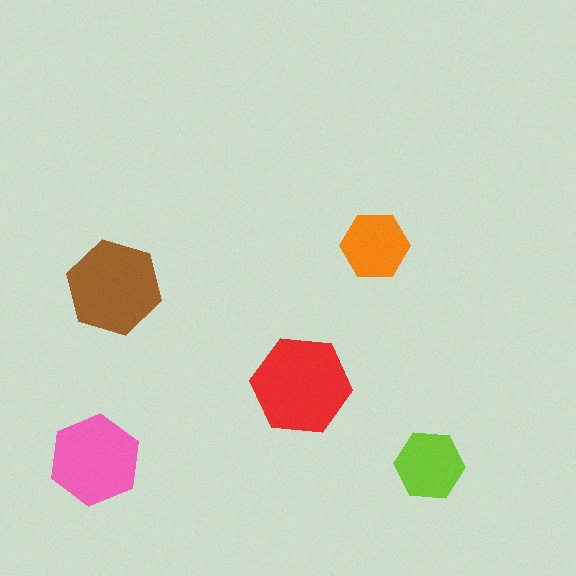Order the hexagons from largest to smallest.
the red one, the brown one, the pink one, the lime one, the orange one.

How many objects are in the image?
There are 5 objects in the image.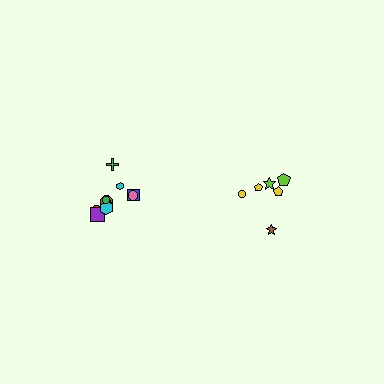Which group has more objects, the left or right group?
The left group.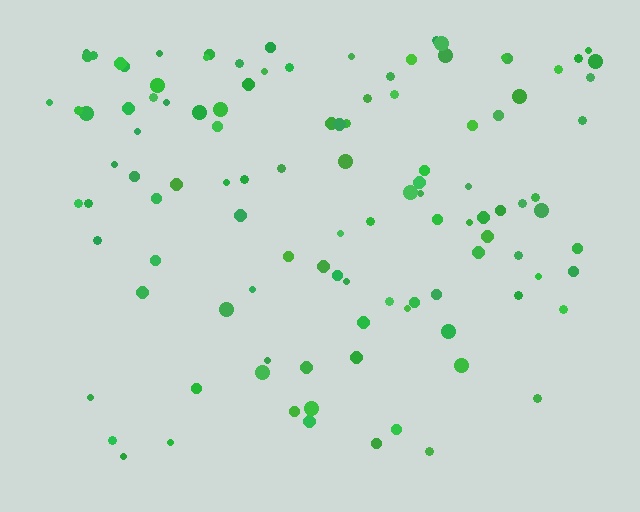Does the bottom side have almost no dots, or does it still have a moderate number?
Still a moderate number, just noticeably fewer than the top.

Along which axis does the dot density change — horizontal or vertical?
Vertical.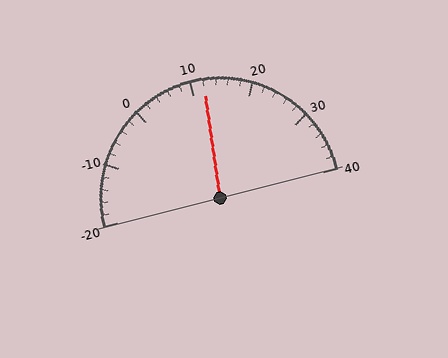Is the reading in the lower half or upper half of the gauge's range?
The reading is in the upper half of the range (-20 to 40).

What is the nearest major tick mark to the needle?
The nearest major tick mark is 10.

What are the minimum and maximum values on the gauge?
The gauge ranges from -20 to 40.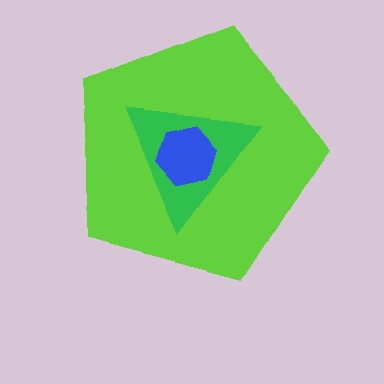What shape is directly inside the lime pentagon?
The green triangle.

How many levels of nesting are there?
3.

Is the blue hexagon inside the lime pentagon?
Yes.